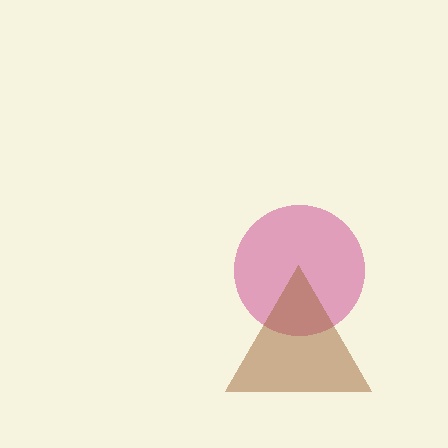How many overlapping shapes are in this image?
There are 2 overlapping shapes in the image.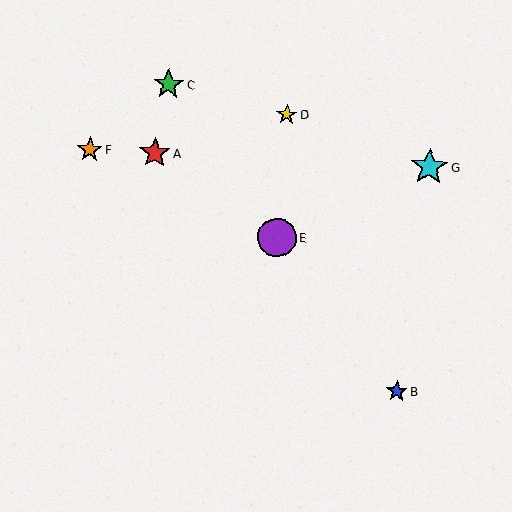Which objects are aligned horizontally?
Objects A, F, G are aligned horizontally.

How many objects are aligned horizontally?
3 objects (A, F, G) are aligned horizontally.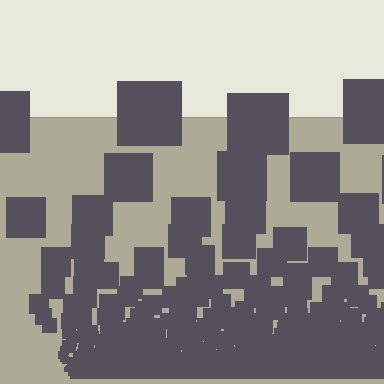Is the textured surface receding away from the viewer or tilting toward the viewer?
The surface appears to tilt toward the viewer. Texture elements get larger and sparser toward the top.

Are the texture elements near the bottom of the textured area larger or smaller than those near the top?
Smaller. The gradient is inverted — elements near the bottom are smaller and denser.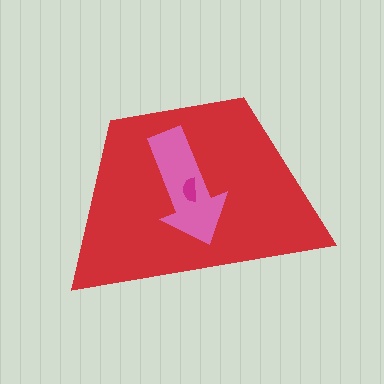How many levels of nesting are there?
3.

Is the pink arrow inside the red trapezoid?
Yes.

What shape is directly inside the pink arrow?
The magenta semicircle.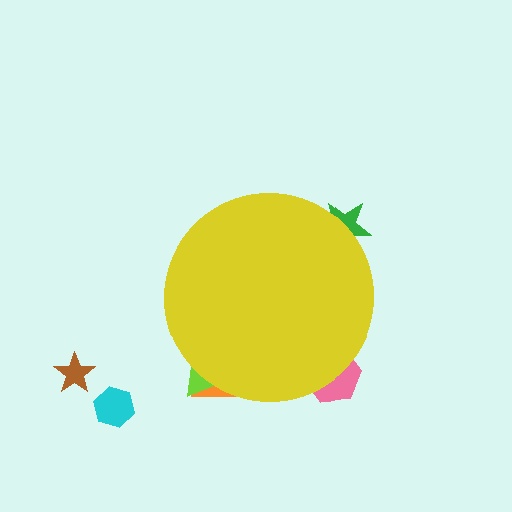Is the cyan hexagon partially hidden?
No, the cyan hexagon is fully visible.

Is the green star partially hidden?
Yes, the green star is partially hidden behind the yellow circle.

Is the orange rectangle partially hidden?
Yes, the orange rectangle is partially hidden behind the yellow circle.